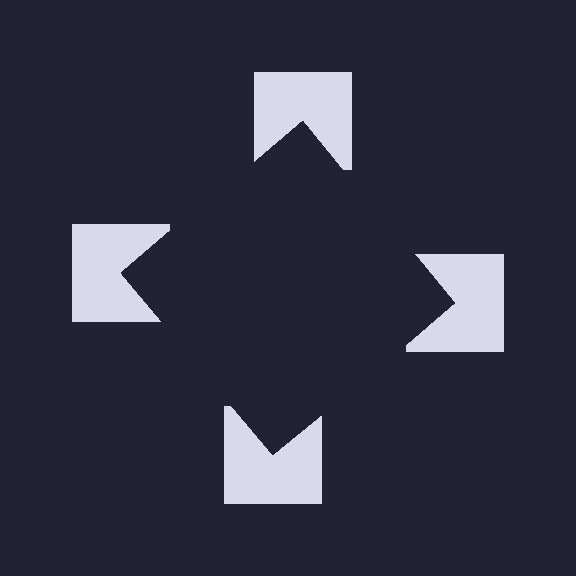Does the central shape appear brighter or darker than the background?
It typically appears slightly darker than the background, even though no actual brightness change is drawn.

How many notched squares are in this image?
There are 4 — one at each vertex of the illusory square.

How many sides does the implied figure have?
4 sides.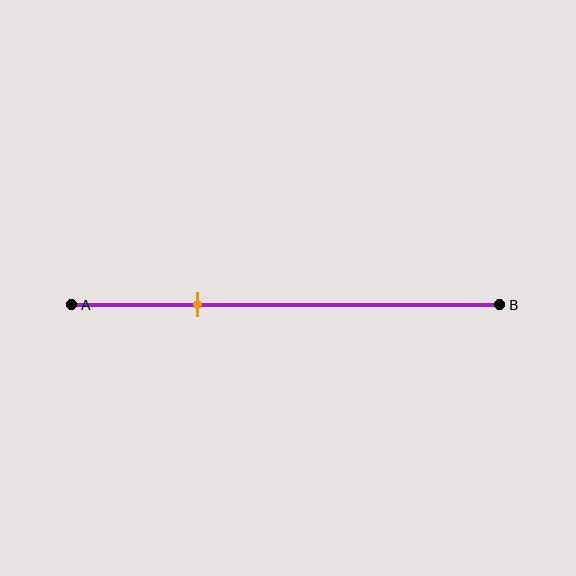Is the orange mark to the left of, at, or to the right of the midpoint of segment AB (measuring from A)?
The orange mark is to the left of the midpoint of segment AB.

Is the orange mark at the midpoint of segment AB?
No, the mark is at about 30% from A, not at the 50% midpoint.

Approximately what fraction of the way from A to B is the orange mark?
The orange mark is approximately 30% of the way from A to B.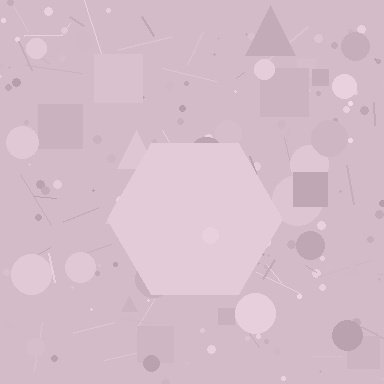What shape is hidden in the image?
A hexagon is hidden in the image.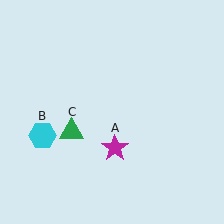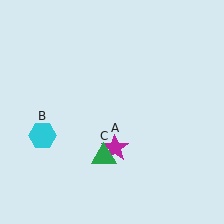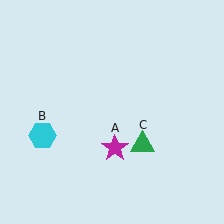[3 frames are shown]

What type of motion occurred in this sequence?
The green triangle (object C) rotated counterclockwise around the center of the scene.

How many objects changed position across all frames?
1 object changed position: green triangle (object C).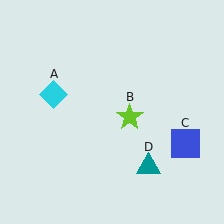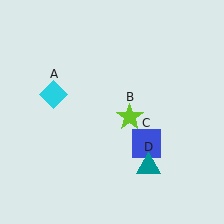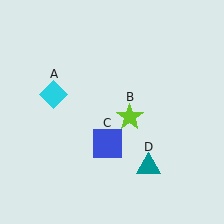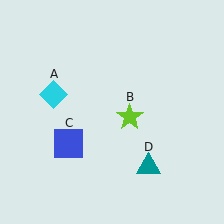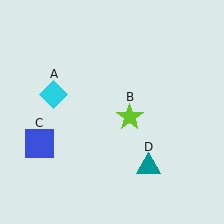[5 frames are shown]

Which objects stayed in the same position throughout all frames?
Cyan diamond (object A) and lime star (object B) and teal triangle (object D) remained stationary.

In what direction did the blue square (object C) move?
The blue square (object C) moved left.